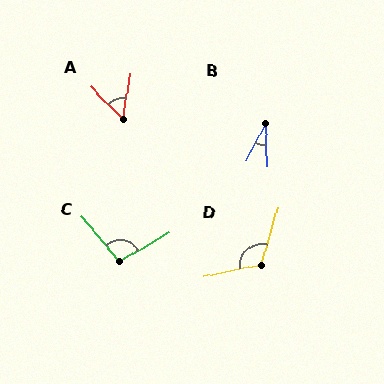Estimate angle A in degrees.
Approximately 54 degrees.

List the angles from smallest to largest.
B (29°), A (54°), C (100°), D (118°).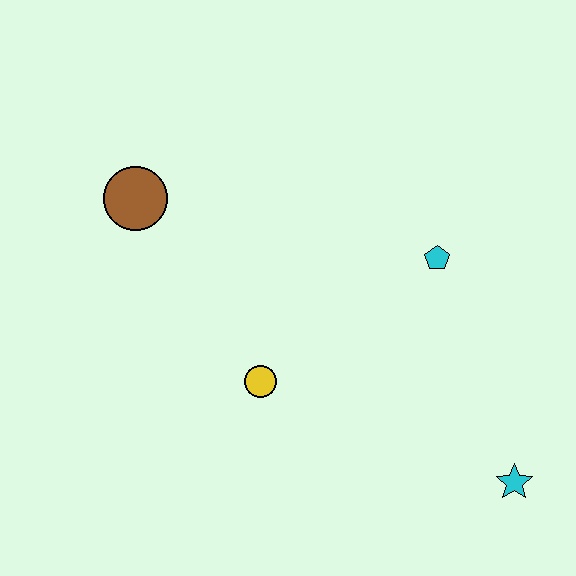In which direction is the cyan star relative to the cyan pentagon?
The cyan star is below the cyan pentagon.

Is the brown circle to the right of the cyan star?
No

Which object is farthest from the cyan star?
The brown circle is farthest from the cyan star.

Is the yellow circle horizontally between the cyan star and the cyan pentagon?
No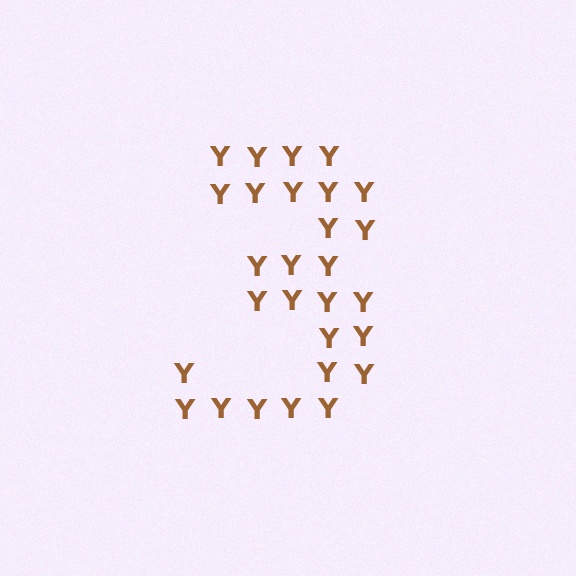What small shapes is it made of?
It is made of small letter Y's.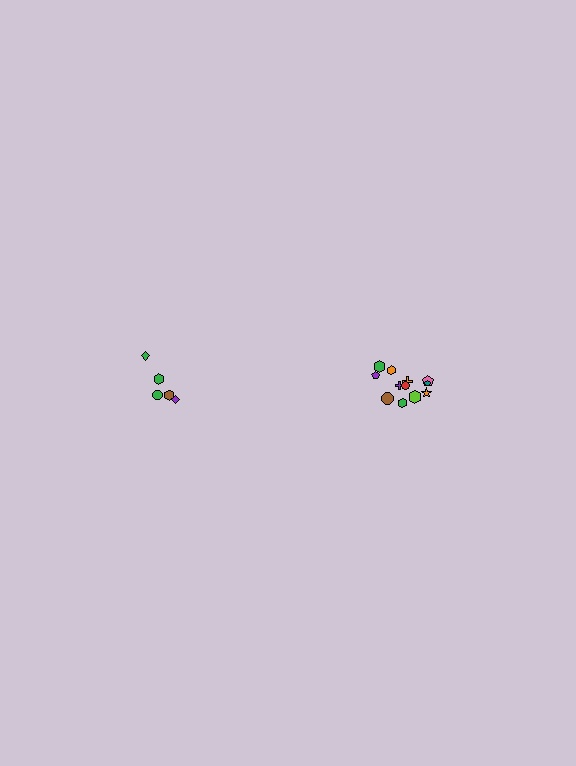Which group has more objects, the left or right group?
The right group.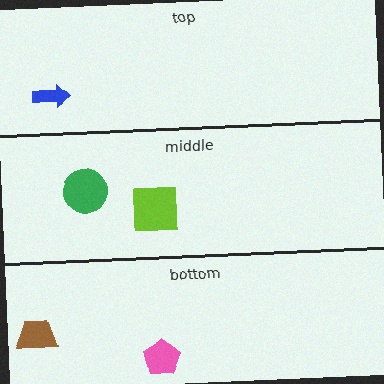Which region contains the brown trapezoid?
The bottom region.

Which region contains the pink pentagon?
The bottom region.